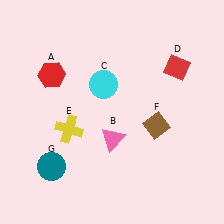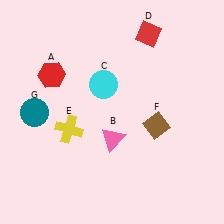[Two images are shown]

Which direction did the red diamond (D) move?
The red diamond (D) moved up.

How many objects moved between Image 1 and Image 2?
2 objects moved between the two images.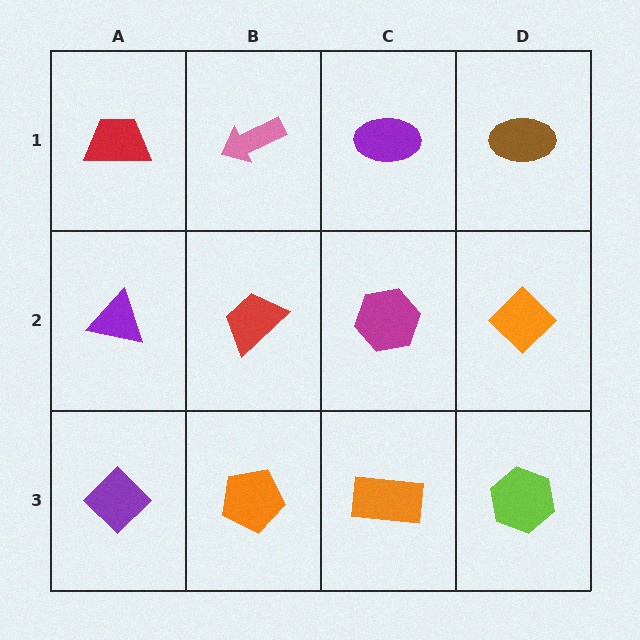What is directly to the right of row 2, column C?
An orange diamond.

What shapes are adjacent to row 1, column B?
A red trapezoid (row 2, column B), a red trapezoid (row 1, column A), a purple ellipse (row 1, column C).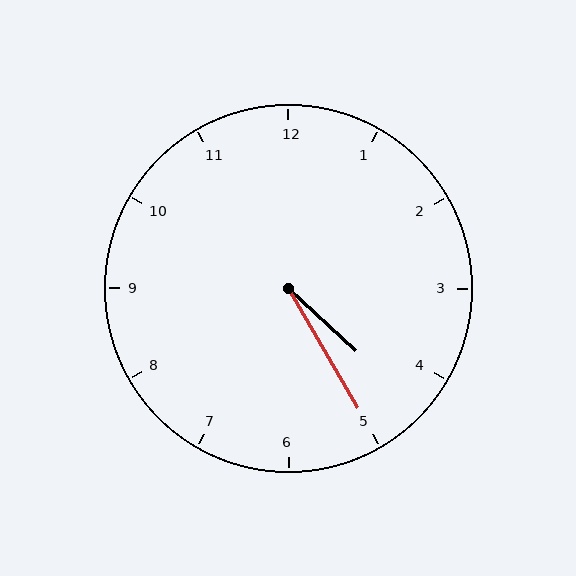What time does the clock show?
4:25.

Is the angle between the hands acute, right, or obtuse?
It is acute.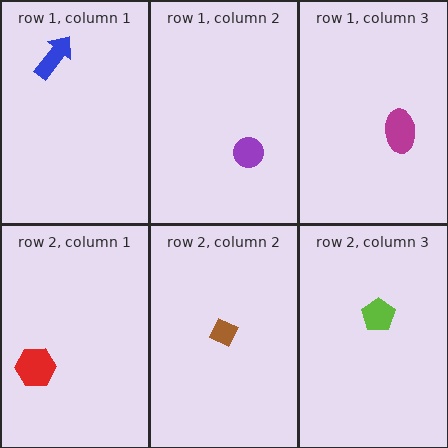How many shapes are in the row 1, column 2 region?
1.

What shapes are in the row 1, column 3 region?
The magenta ellipse.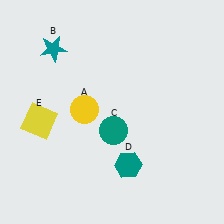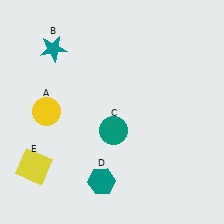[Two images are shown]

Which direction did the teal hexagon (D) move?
The teal hexagon (D) moved left.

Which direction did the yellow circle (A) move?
The yellow circle (A) moved left.